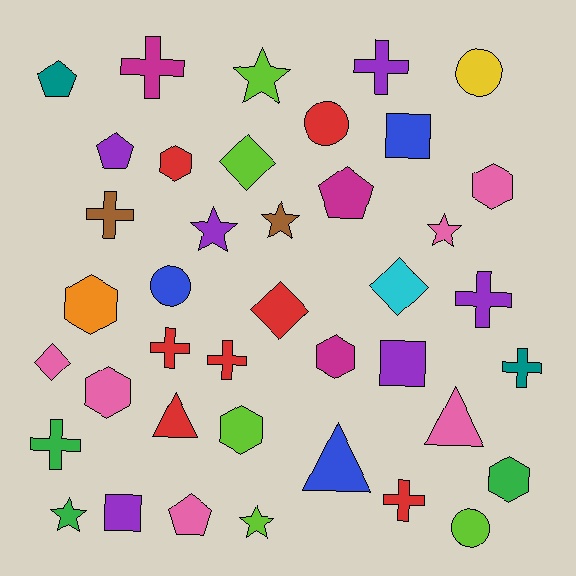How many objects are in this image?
There are 40 objects.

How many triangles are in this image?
There are 3 triangles.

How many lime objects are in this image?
There are 5 lime objects.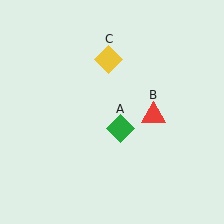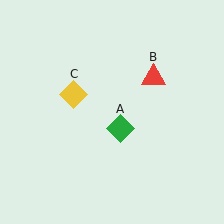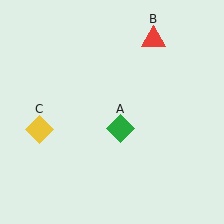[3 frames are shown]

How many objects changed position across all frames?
2 objects changed position: red triangle (object B), yellow diamond (object C).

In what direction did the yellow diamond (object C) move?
The yellow diamond (object C) moved down and to the left.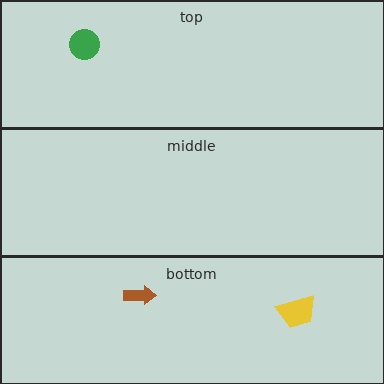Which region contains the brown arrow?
The bottom region.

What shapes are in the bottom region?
The brown arrow, the yellow trapezoid.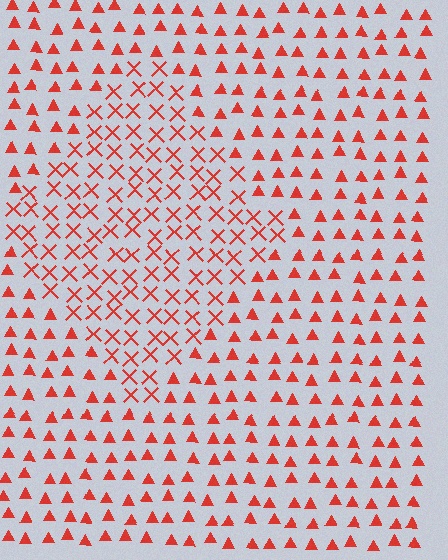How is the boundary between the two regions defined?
The boundary is defined by a change in element shape: X marks inside vs. triangles outside. All elements share the same color and spacing.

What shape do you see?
I see a diamond.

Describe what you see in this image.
The image is filled with small red elements arranged in a uniform grid. A diamond-shaped region contains X marks, while the surrounding area contains triangles. The boundary is defined purely by the change in element shape.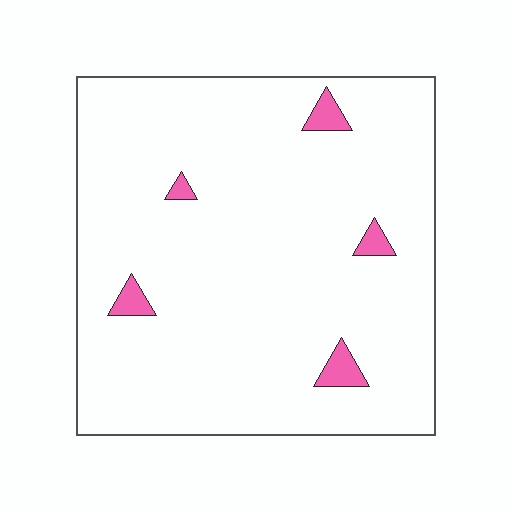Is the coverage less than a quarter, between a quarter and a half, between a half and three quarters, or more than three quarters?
Less than a quarter.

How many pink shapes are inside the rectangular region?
5.